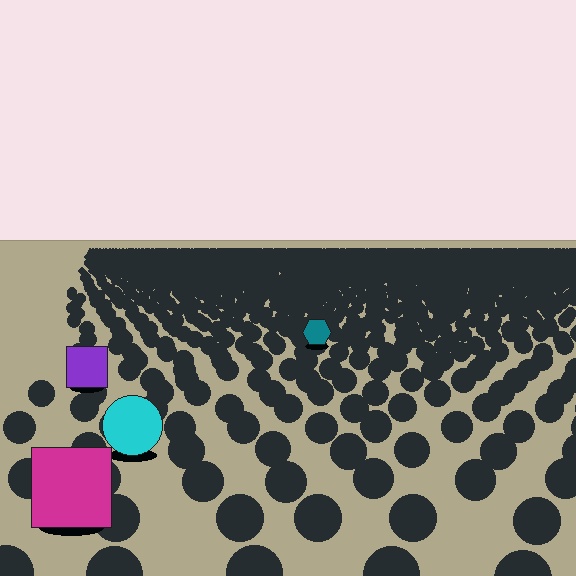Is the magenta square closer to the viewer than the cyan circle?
Yes. The magenta square is closer — you can tell from the texture gradient: the ground texture is coarser near it.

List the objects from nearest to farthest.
From nearest to farthest: the magenta square, the cyan circle, the purple square, the teal hexagon.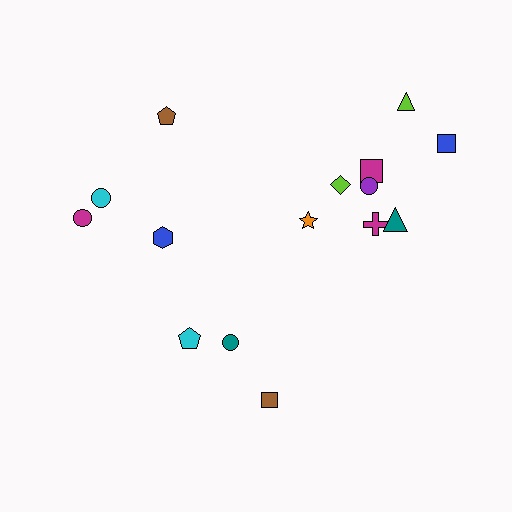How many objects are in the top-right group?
There are 8 objects.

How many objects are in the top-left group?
There are 4 objects.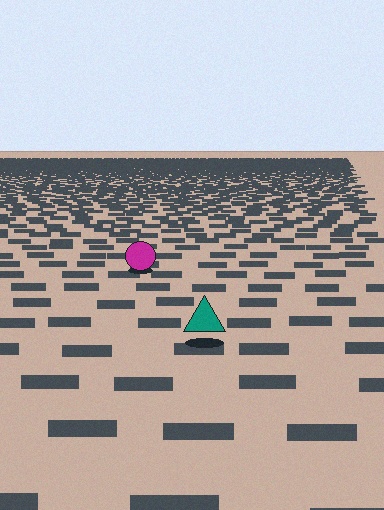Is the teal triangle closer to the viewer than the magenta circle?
Yes. The teal triangle is closer — you can tell from the texture gradient: the ground texture is coarser near it.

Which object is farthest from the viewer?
The magenta circle is farthest from the viewer. It appears smaller and the ground texture around it is denser.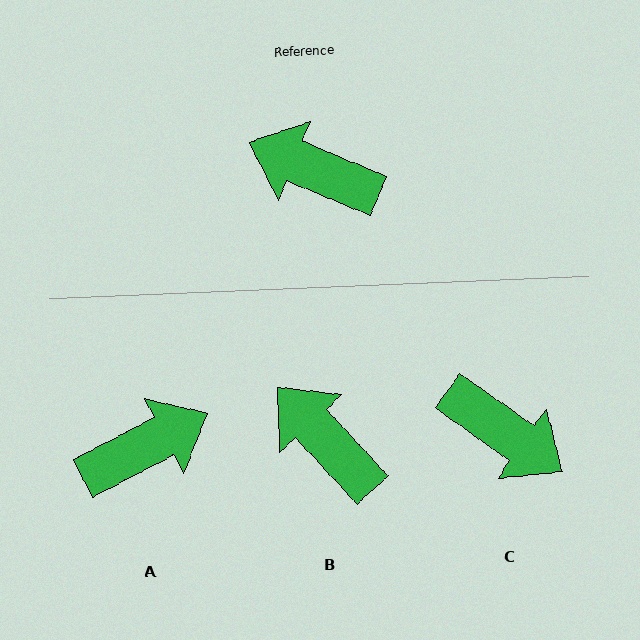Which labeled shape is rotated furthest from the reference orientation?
C, about 167 degrees away.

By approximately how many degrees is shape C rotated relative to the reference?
Approximately 167 degrees counter-clockwise.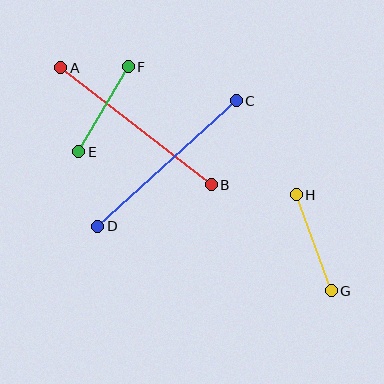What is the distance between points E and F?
The distance is approximately 98 pixels.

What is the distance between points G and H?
The distance is approximately 102 pixels.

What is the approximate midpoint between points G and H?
The midpoint is at approximately (314, 243) pixels.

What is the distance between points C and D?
The distance is approximately 187 pixels.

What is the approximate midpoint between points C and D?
The midpoint is at approximately (167, 163) pixels.